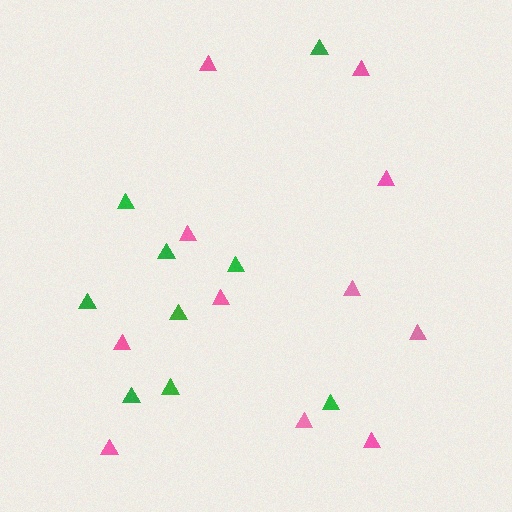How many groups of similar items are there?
There are 2 groups: one group of pink triangles (11) and one group of green triangles (9).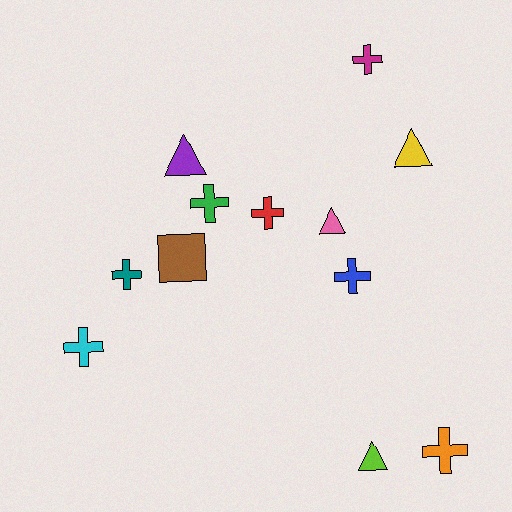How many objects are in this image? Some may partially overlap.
There are 12 objects.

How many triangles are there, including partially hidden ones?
There are 4 triangles.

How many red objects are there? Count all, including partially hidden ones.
There is 1 red object.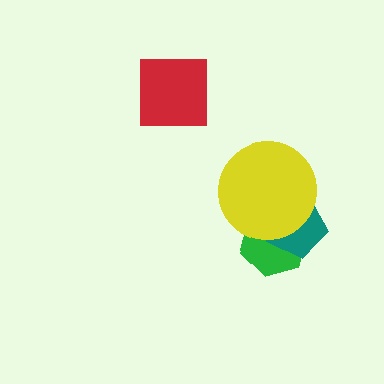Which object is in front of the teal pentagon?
The yellow circle is in front of the teal pentagon.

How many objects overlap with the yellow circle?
2 objects overlap with the yellow circle.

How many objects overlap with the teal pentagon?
2 objects overlap with the teal pentagon.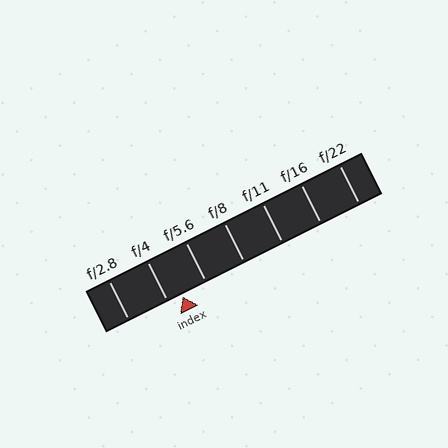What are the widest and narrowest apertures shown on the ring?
The widest aperture shown is f/2.8 and the narrowest is f/22.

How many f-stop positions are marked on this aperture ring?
There are 7 f-stop positions marked.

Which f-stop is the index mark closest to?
The index mark is closest to f/4.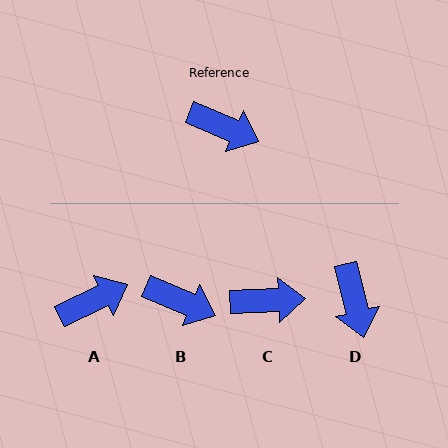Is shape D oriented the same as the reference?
No, it is off by about 54 degrees.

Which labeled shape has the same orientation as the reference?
B.